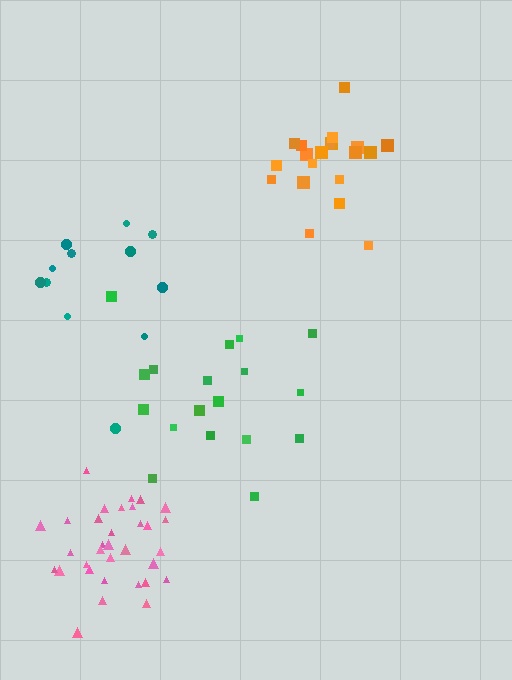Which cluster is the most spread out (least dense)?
Green.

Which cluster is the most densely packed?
Orange.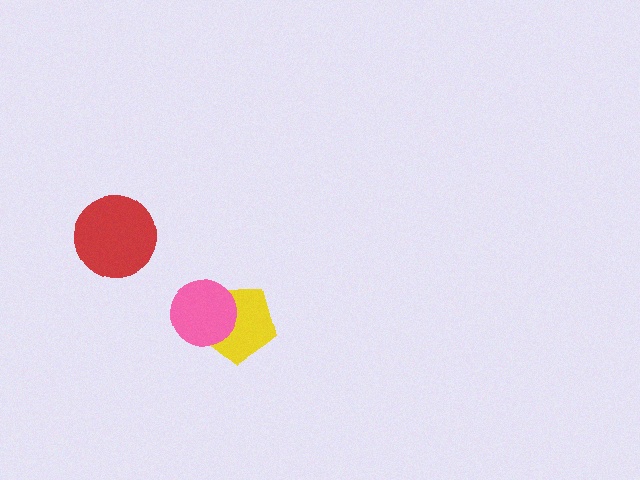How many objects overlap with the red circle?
0 objects overlap with the red circle.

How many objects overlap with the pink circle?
1 object overlaps with the pink circle.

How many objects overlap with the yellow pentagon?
1 object overlaps with the yellow pentagon.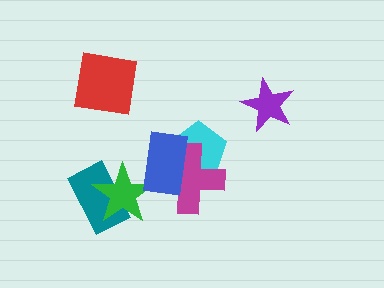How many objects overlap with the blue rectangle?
3 objects overlap with the blue rectangle.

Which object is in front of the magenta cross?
The blue rectangle is in front of the magenta cross.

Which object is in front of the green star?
The blue rectangle is in front of the green star.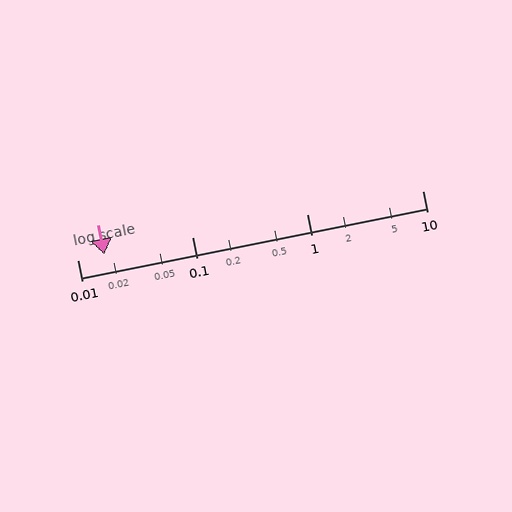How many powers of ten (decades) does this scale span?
The scale spans 3 decades, from 0.01 to 10.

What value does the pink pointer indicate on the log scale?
The pointer indicates approximately 0.017.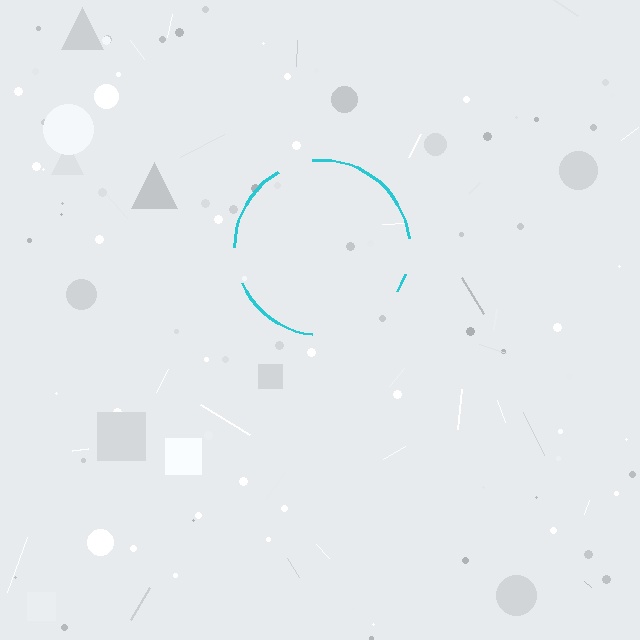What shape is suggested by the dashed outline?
The dashed outline suggests a circle.